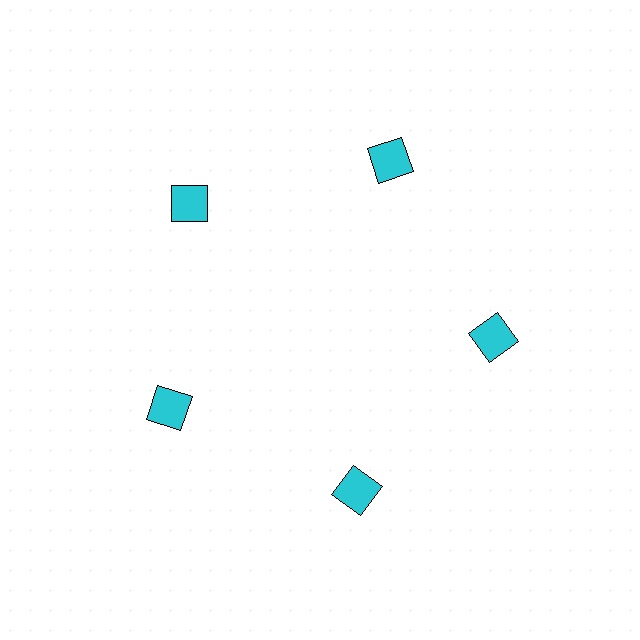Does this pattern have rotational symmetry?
Yes, this pattern has 5-fold rotational symmetry. It looks the same after rotating 72 degrees around the center.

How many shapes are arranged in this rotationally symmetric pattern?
There are 5 shapes, arranged in 5 groups of 1.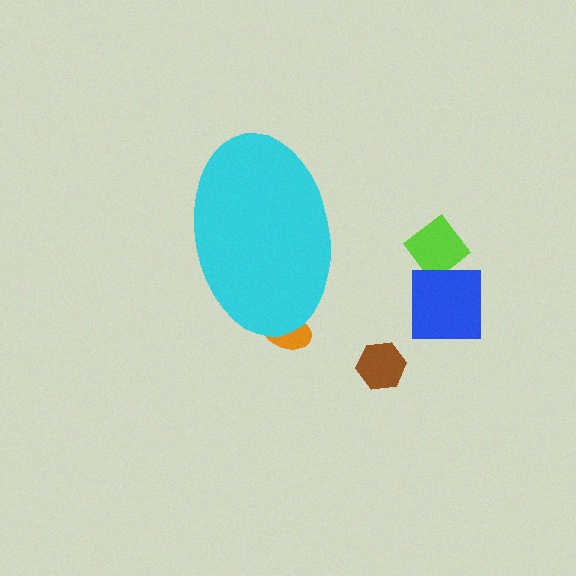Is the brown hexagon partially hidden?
No, the brown hexagon is fully visible.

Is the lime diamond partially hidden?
No, the lime diamond is fully visible.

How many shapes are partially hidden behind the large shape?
1 shape is partially hidden.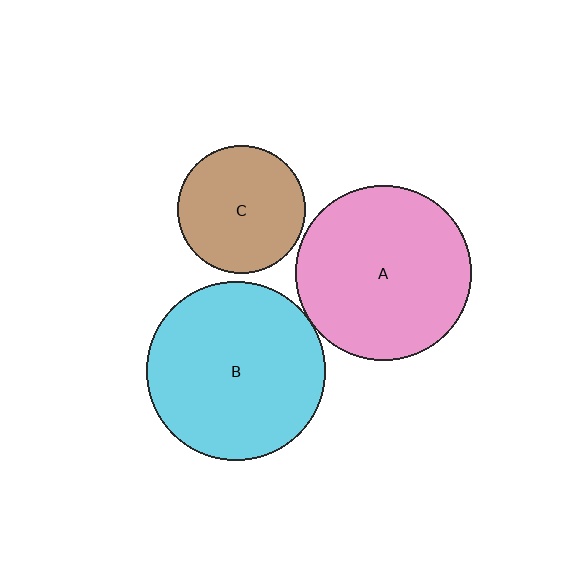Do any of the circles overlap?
No, none of the circles overlap.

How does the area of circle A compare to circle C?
Approximately 1.9 times.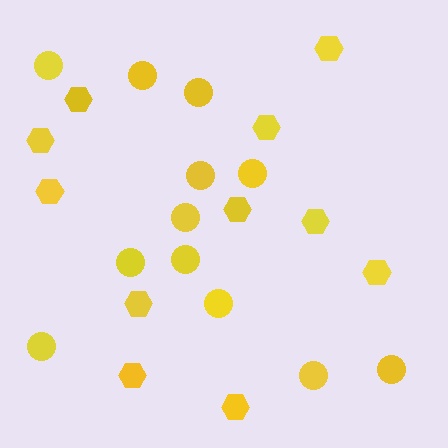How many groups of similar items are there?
There are 2 groups: one group of hexagons (11) and one group of circles (12).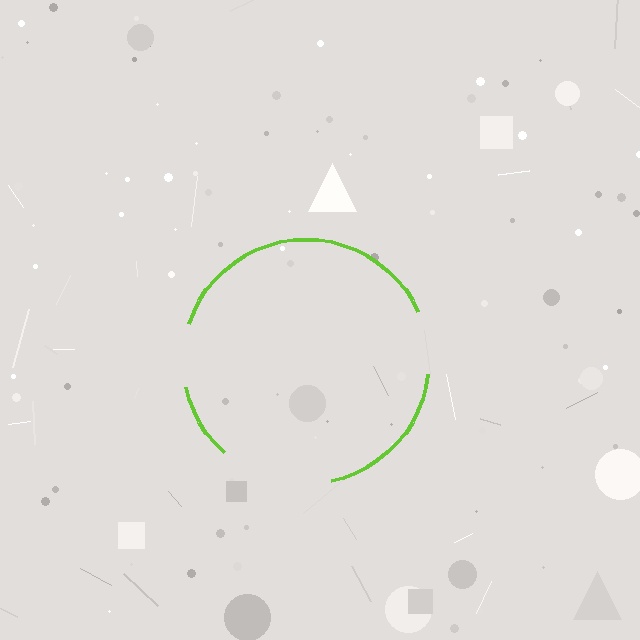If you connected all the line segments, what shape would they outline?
They would outline a circle.